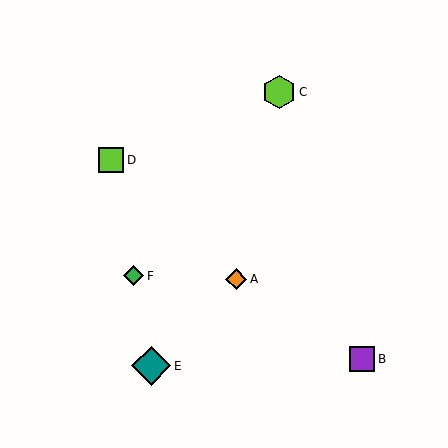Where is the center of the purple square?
The center of the purple square is at (362, 359).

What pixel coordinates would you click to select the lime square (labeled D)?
Click at (111, 160) to select the lime square D.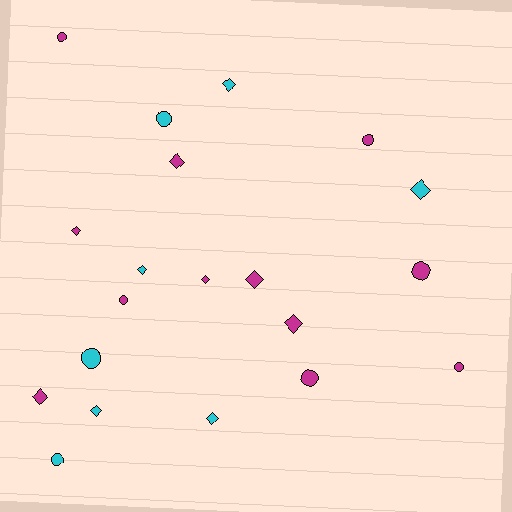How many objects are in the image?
There are 20 objects.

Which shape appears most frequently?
Diamond, with 11 objects.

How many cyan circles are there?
There are 3 cyan circles.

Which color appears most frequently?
Magenta, with 12 objects.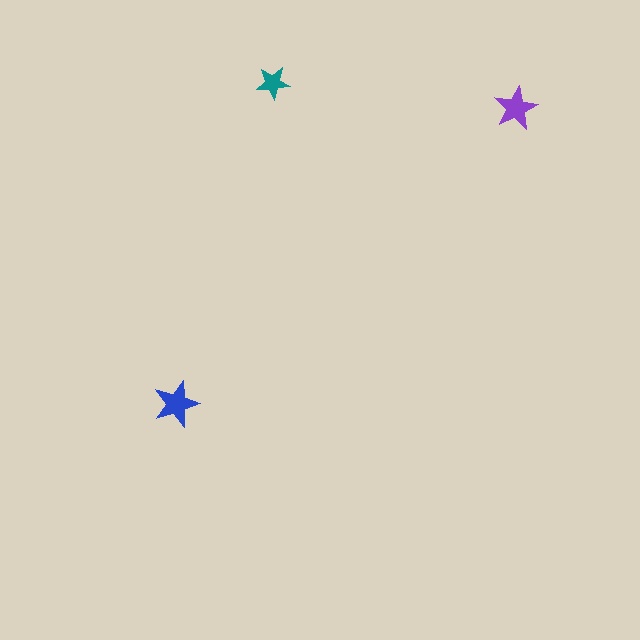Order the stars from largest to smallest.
the blue one, the purple one, the teal one.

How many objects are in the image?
There are 3 objects in the image.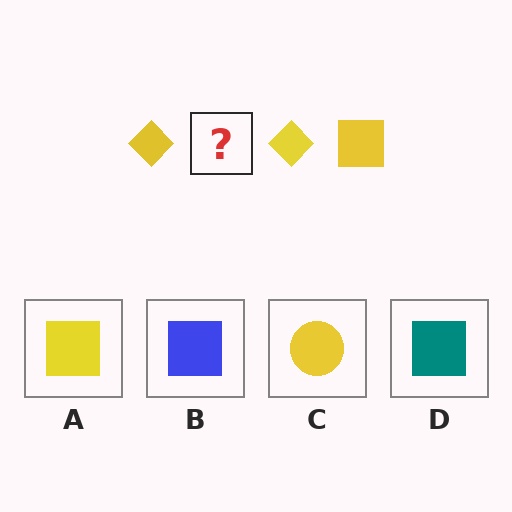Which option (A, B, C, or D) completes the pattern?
A.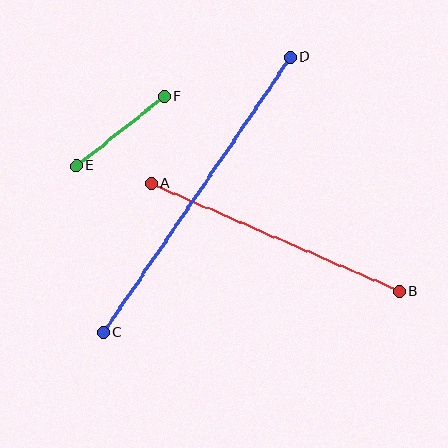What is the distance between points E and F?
The distance is approximately 112 pixels.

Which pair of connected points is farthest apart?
Points C and D are farthest apart.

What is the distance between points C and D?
The distance is approximately 333 pixels.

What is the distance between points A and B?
The distance is approximately 271 pixels.